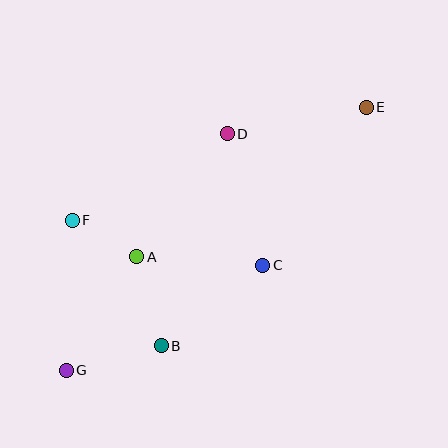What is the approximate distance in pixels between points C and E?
The distance between C and E is approximately 189 pixels.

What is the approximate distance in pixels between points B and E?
The distance between B and E is approximately 315 pixels.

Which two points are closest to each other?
Points A and F are closest to each other.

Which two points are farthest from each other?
Points E and G are farthest from each other.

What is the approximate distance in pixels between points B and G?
The distance between B and G is approximately 98 pixels.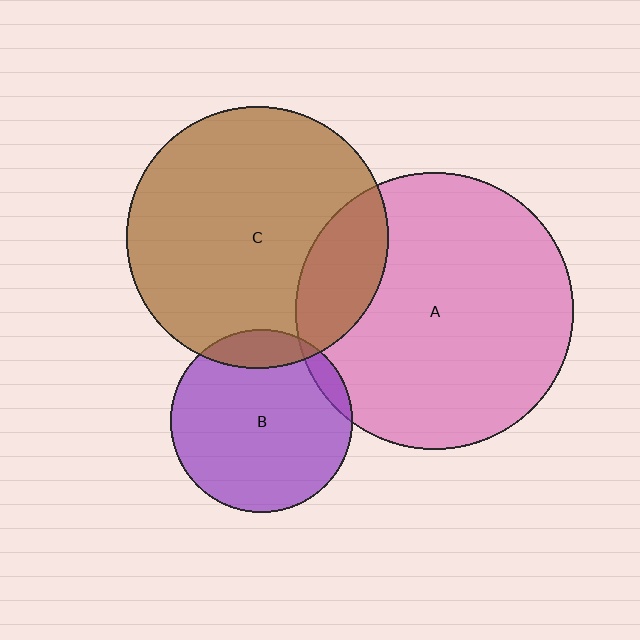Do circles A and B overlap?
Yes.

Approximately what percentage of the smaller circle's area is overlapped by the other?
Approximately 5%.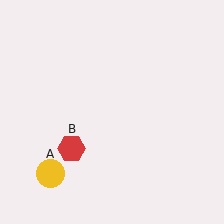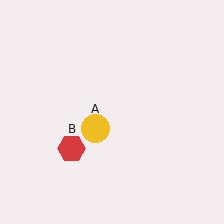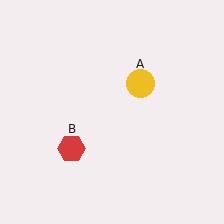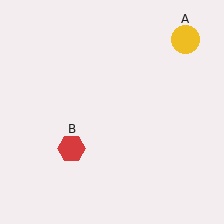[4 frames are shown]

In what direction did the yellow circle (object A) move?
The yellow circle (object A) moved up and to the right.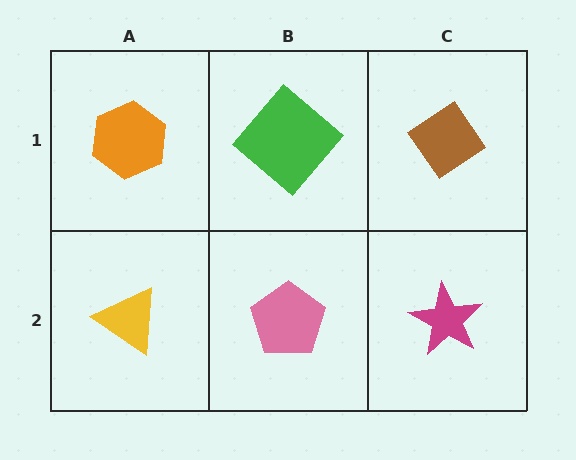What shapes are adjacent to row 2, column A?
An orange hexagon (row 1, column A), a pink pentagon (row 2, column B).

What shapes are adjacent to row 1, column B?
A pink pentagon (row 2, column B), an orange hexagon (row 1, column A), a brown diamond (row 1, column C).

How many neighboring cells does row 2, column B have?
3.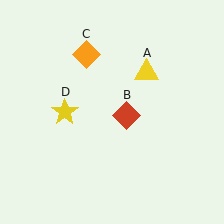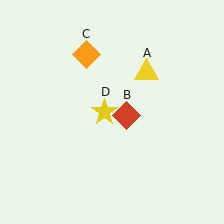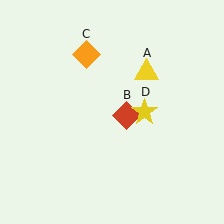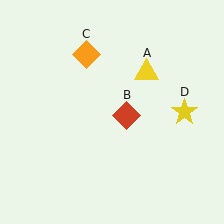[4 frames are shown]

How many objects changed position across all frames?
1 object changed position: yellow star (object D).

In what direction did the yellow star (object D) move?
The yellow star (object D) moved right.